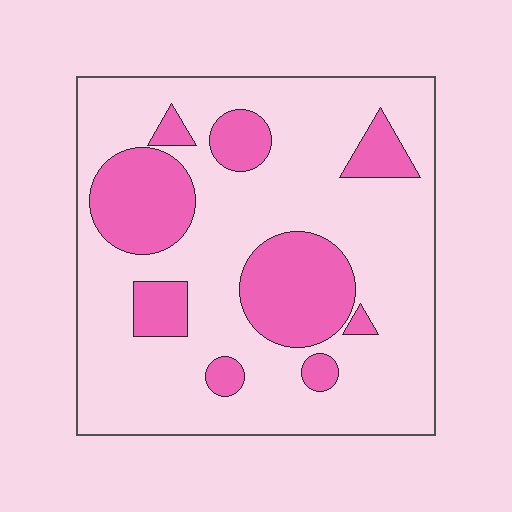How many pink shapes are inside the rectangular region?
9.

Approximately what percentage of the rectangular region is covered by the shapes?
Approximately 25%.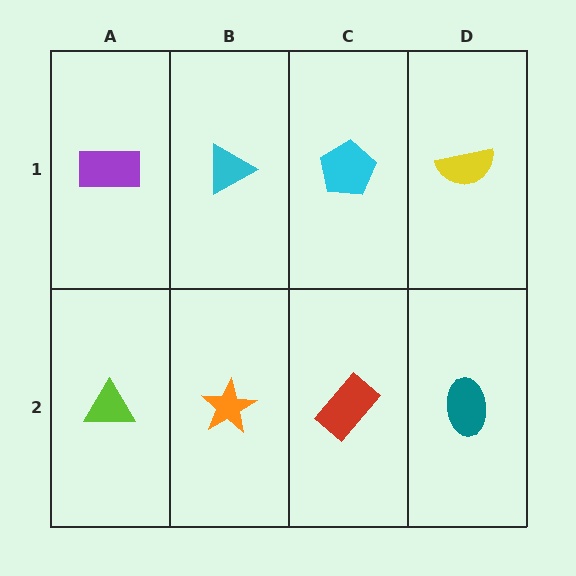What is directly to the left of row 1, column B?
A purple rectangle.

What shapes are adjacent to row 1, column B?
An orange star (row 2, column B), a purple rectangle (row 1, column A), a cyan pentagon (row 1, column C).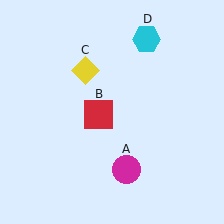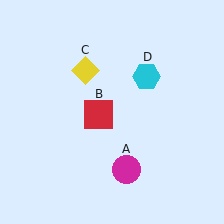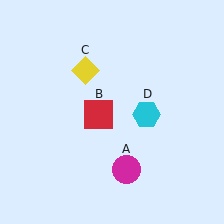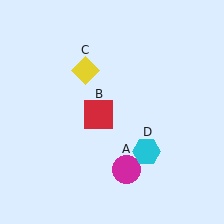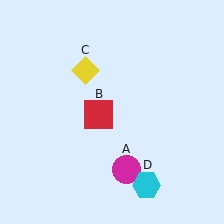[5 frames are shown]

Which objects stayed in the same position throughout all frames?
Magenta circle (object A) and red square (object B) and yellow diamond (object C) remained stationary.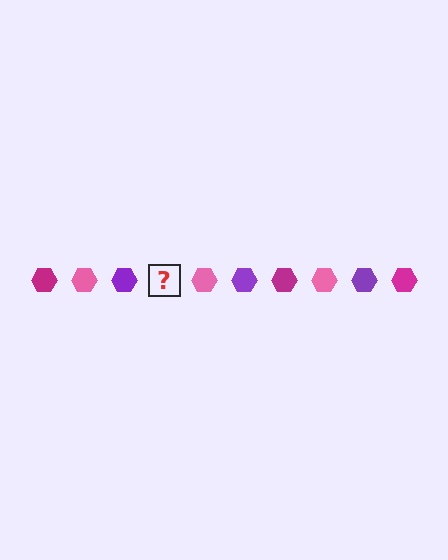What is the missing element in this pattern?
The missing element is a magenta hexagon.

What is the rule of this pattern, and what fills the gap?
The rule is that the pattern cycles through magenta, pink, purple hexagons. The gap should be filled with a magenta hexagon.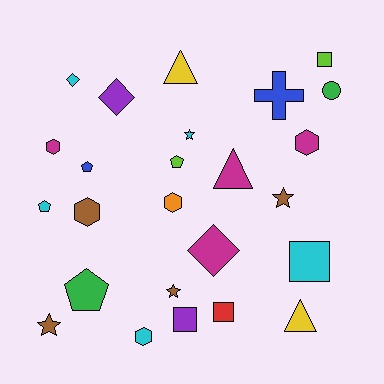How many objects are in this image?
There are 25 objects.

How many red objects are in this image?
There is 1 red object.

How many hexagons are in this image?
There are 5 hexagons.